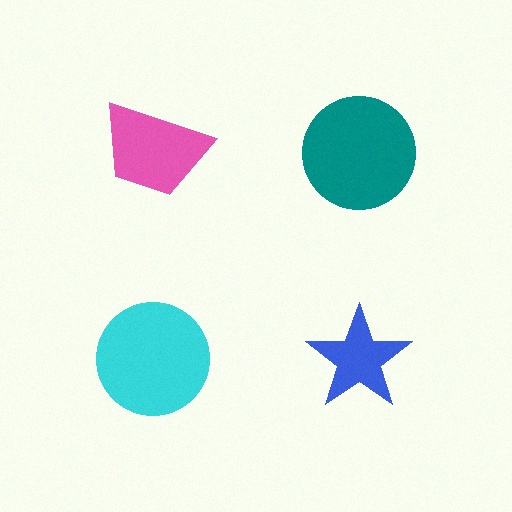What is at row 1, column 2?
A teal circle.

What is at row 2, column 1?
A cyan circle.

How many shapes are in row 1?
2 shapes.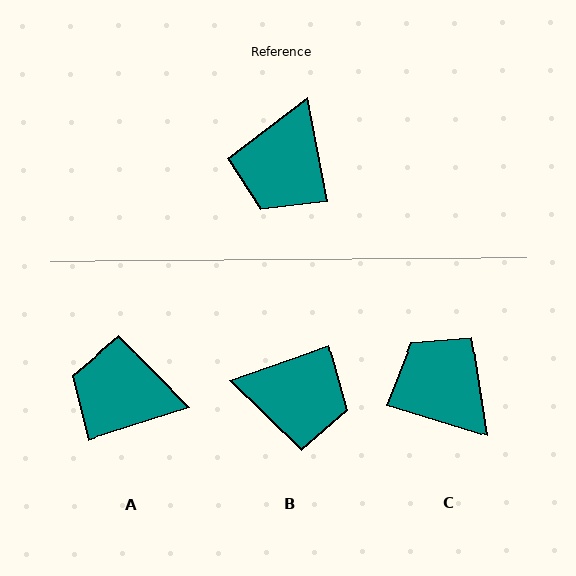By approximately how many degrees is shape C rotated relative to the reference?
Approximately 118 degrees clockwise.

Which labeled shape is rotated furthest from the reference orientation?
C, about 118 degrees away.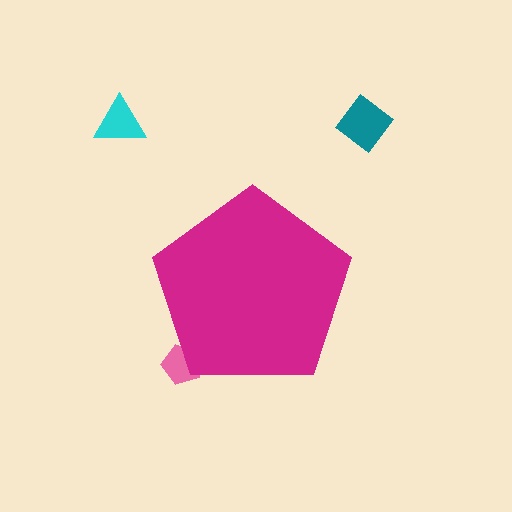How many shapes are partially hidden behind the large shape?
1 shape is partially hidden.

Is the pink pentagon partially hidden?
Yes, the pink pentagon is partially hidden behind the magenta pentagon.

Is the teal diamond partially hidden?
No, the teal diamond is fully visible.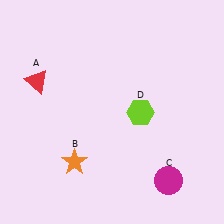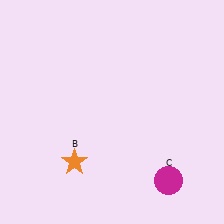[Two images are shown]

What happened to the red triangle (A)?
The red triangle (A) was removed in Image 2. It was in the top-left area of Image 1.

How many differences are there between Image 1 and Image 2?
There are 2 differences between the two images.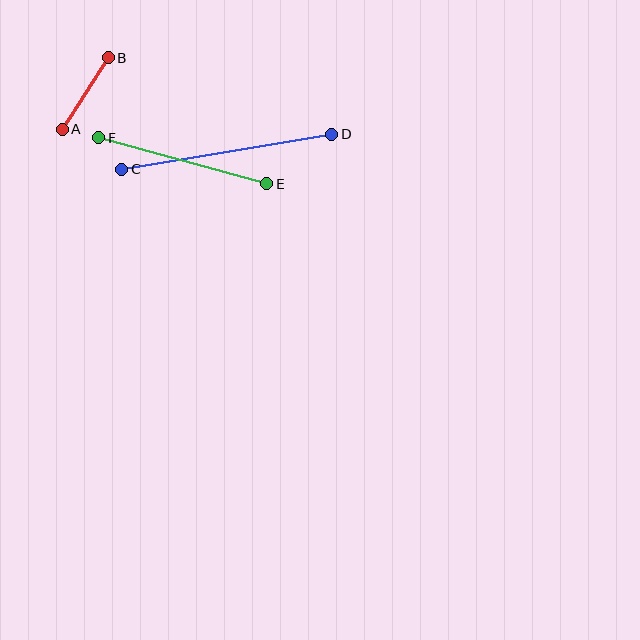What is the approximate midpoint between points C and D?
The midpoint is at approximately (227, 152) pixels.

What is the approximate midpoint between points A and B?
The midpoint is at approximately (85, 93) pixels.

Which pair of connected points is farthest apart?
Points C and D are farthest apart.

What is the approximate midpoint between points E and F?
The midpoint is at approximately (183, 161) pixels.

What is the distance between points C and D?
The distance is approximately 213 pixels.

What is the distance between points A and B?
The distance is approximately 85 pixels.